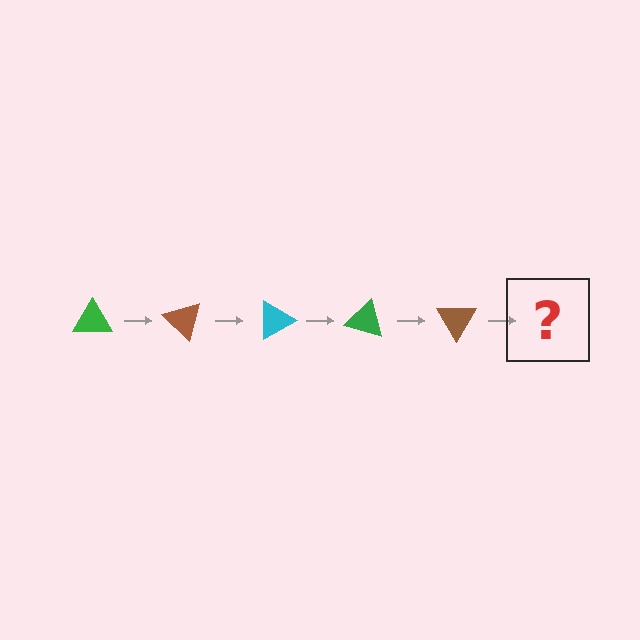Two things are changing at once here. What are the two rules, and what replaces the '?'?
The two rules are that it rotates 45 degrees each step and the color cycles through green, brown, and cyan. The '?' should be a cyan triangle, rotated 225 degrees from the start.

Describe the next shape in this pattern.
It should be a cyan triangle, rotated 225 degrees from the start.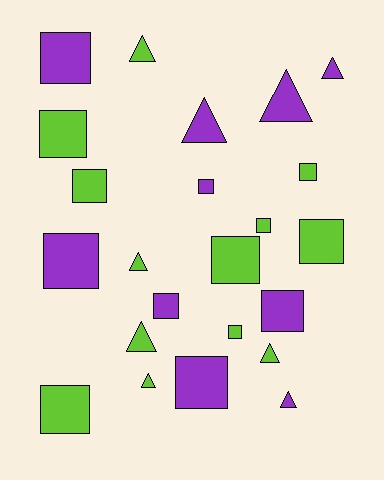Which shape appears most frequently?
Square, with 14 objects.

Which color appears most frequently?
Lime, with 13 objects.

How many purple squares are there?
There are 6 purple squares.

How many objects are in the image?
There are 23 objects.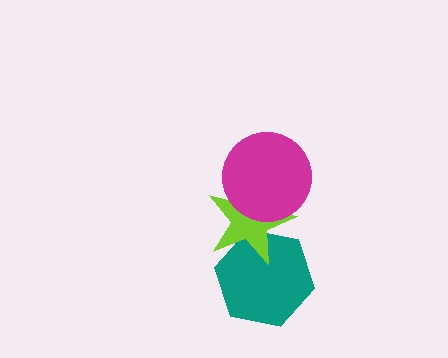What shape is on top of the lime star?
The magenta circle is on top of the lime star.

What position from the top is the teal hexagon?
The teal hexagon is 3rd from the top.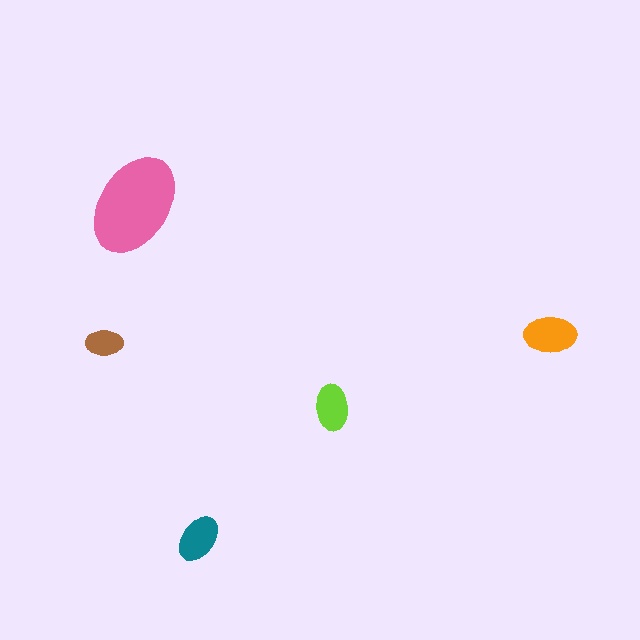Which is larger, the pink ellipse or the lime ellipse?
The pink one.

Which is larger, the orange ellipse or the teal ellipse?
The orange one.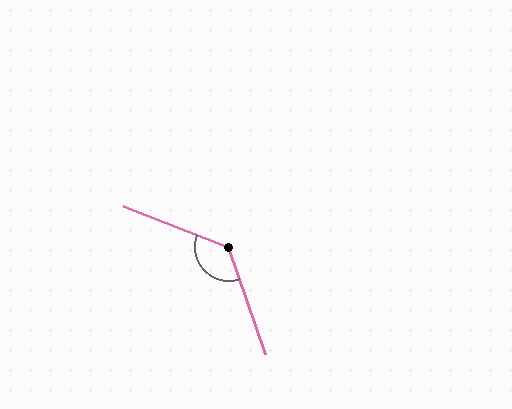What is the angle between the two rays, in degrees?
Approximately 130 degrees.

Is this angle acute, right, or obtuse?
It is obtuse.